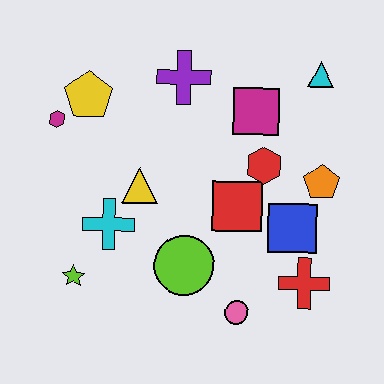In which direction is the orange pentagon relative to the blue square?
The orange pentagon is above the blue square.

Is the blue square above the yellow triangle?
No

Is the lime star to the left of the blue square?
Yes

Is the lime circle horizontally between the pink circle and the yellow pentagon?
Yes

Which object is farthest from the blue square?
The magenta hexagon is farthest from the blue square.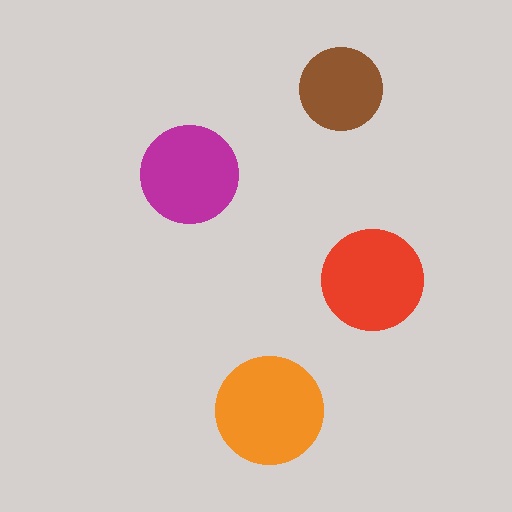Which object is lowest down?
The orange circle is bottommost.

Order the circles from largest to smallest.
the orange one, the red one, the magenta one, the brown one.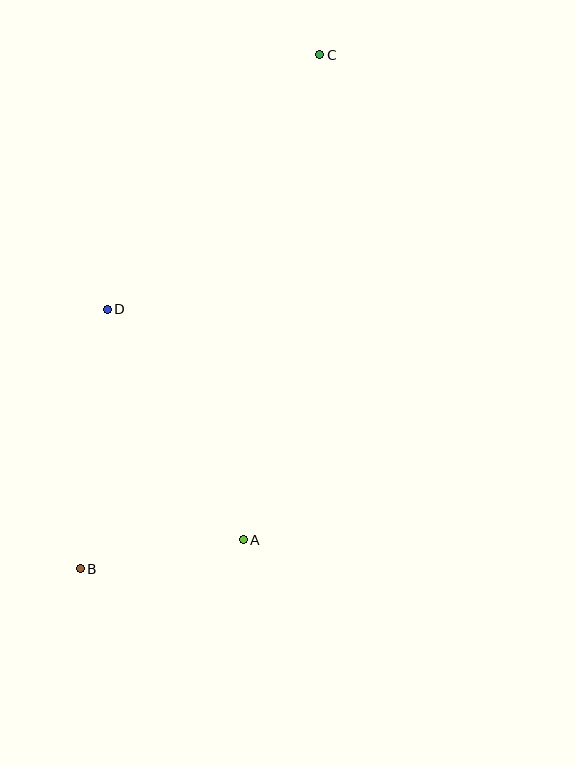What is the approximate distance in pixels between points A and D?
The distance between A and D is approximately 268 pixels.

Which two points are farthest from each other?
Points B and C are farthest from each other.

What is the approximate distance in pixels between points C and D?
The distance between C and D is approximately 332 pixels.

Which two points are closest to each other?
Points A and B are closest to each other.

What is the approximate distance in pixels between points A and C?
The distance between A and C is approximately 491 pixels.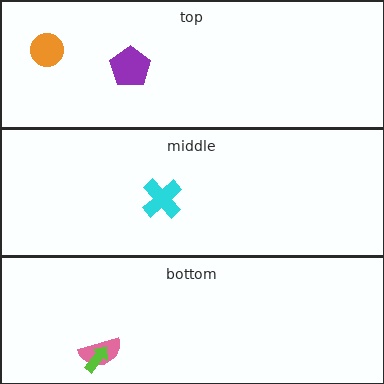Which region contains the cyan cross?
The middle region.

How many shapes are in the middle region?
1.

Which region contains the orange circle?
The top region.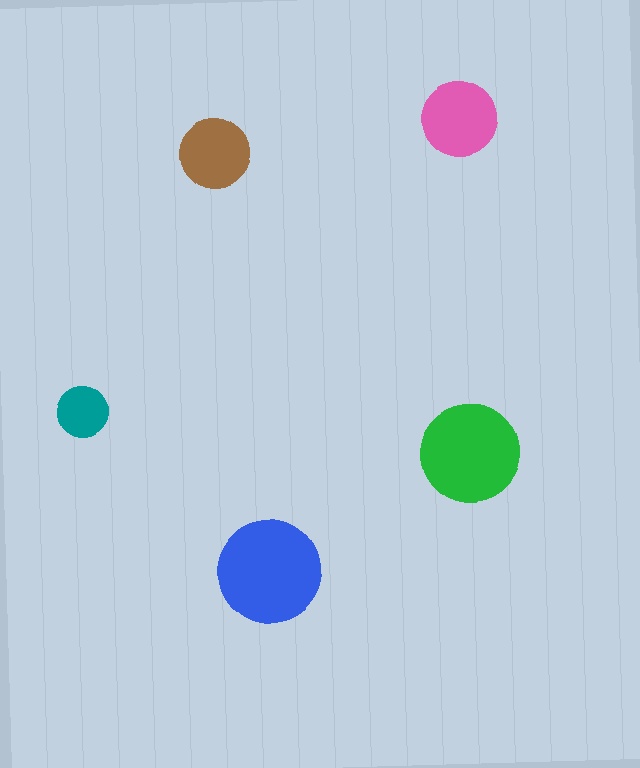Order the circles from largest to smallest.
the blue one, the green one, the pink one, the brown one, the teal one.